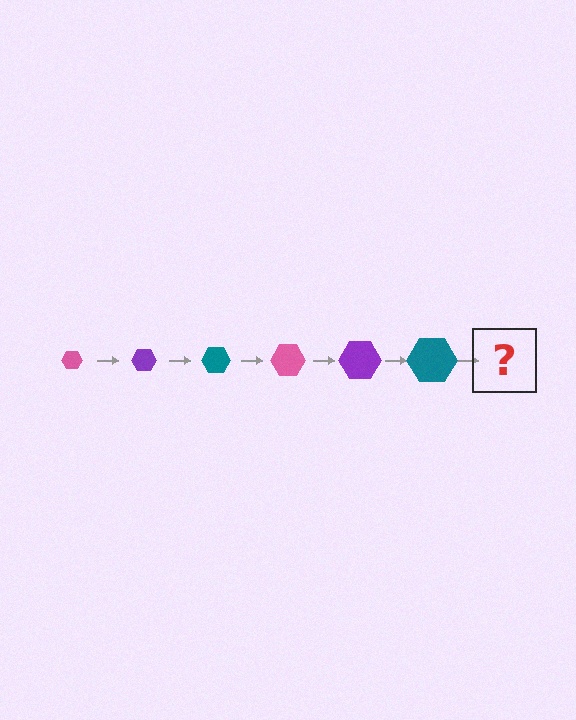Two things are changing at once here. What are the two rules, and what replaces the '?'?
The two rules are that the hexagon grows larger each step and the color cycles through pink, purple, and teal. The '?' should be a pink hexagon, larger than the previous one.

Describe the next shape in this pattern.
It should be a pink hexagon, larger than the previous one.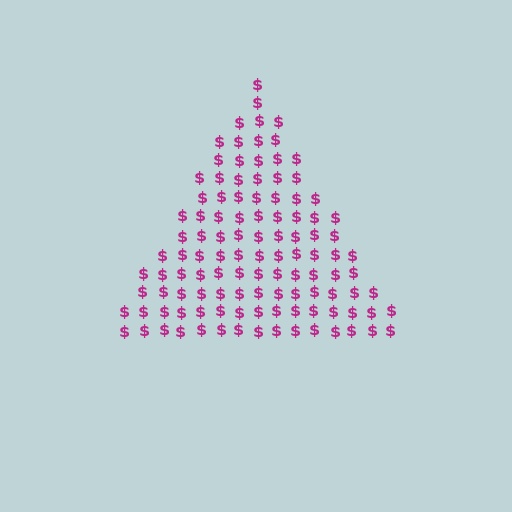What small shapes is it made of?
It is made of small dollar signs.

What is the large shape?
The large shape is a triangle.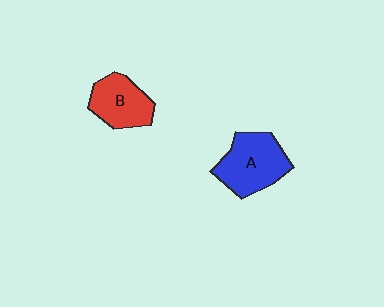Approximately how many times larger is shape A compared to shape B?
Approximately 1.3 times.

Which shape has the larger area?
Shape A (blue).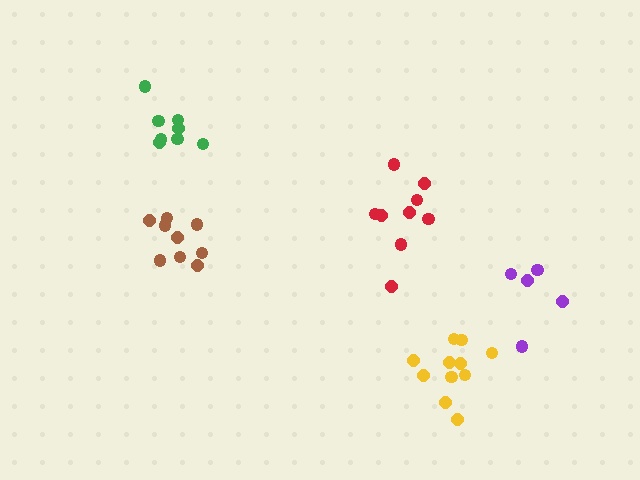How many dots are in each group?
Group 1: 8 dots, Group 2: 5 dots, Group 3: 9 dots, Group 4: 9 dots, Group 5: 11 dots (42 total).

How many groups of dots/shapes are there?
There are 5 groups.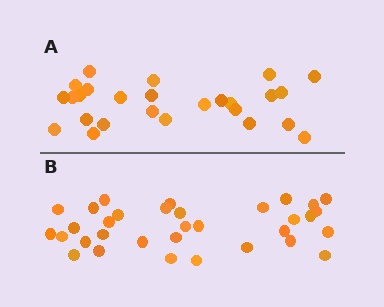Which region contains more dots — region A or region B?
Region B (the bottom region) has more dots.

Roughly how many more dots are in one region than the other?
Region B has roughly 8 or so more dots than region A.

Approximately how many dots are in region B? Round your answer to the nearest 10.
About 30 dots. (The exact count is 33, which rounds to 30.)